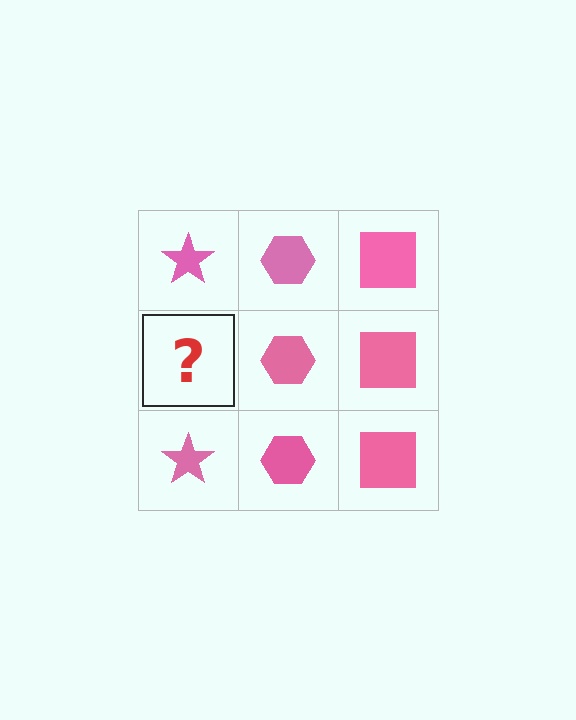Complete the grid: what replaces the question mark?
The question mark should be replaced with a pink star.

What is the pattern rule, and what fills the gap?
The rule is that each column has a consistent shape. The gap should be filled with a pink star.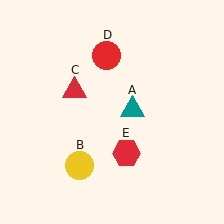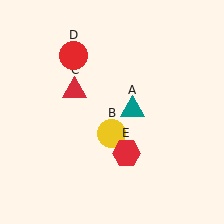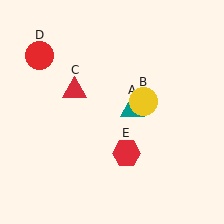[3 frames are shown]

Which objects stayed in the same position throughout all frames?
Teal triangle (object A) and red triangle (object C) and red hexagon (object E) remained stationary.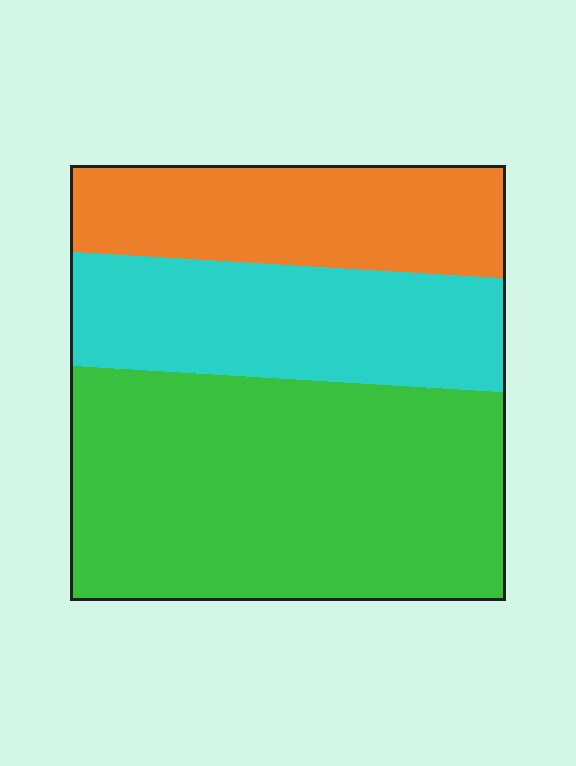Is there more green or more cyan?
Green.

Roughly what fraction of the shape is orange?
Orange covers 23% of the shape.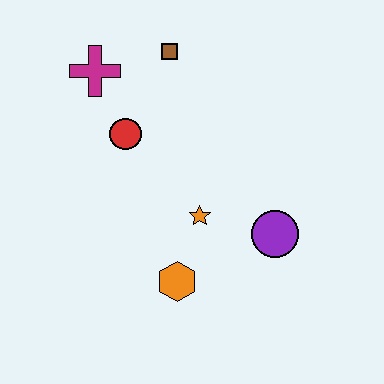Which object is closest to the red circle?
The magenta cross is closest to the red circle.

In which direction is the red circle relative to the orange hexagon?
The red circle is above the orange hexagon.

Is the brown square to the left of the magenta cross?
No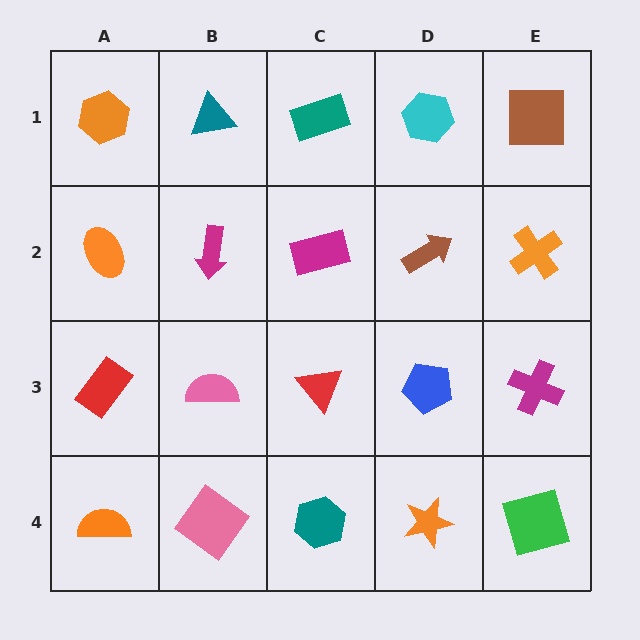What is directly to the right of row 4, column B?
A teal hexagon.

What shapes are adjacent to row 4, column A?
A red rectangle (row 3, column A), a pink diamond (row 4, column B).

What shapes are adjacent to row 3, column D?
A brown arrow (row 2, column D), an orange star (row 4, column D), a red triangle (row 3, column C), a magenta cross (row 3, column E).